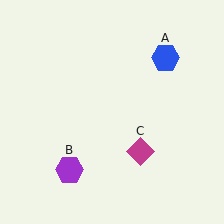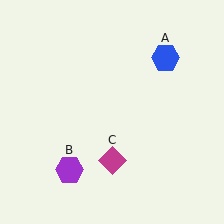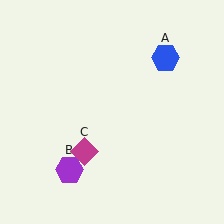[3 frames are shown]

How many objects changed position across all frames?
1 object changed position: magenta diamond (object C).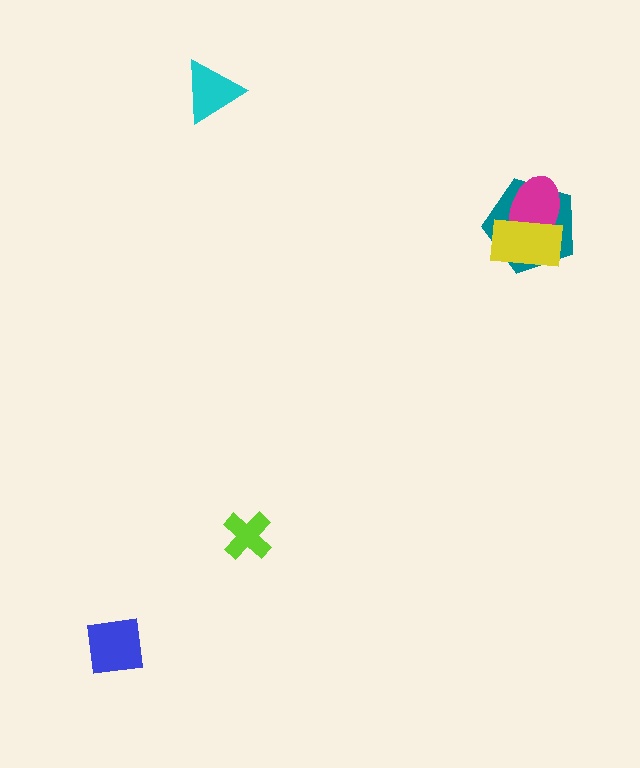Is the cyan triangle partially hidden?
No, no other shape covers it.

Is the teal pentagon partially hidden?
Yes, it is partially covered by another shape.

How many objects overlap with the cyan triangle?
0 objects overlap with the cyan triangle.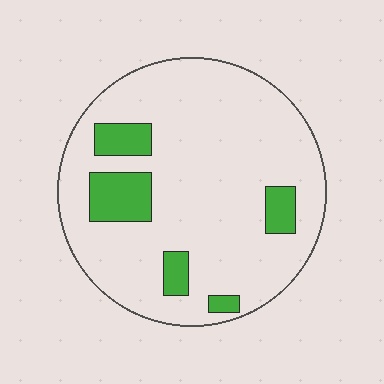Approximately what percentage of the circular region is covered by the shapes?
Approximately 15%.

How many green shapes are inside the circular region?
5.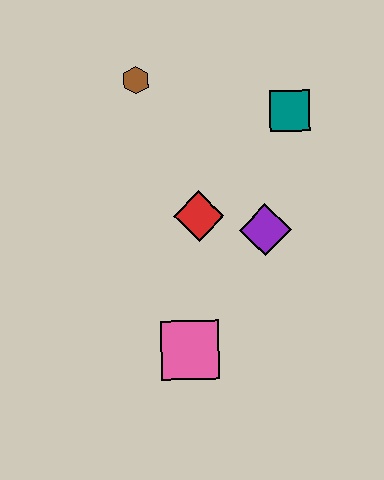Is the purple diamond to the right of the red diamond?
Yes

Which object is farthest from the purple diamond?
The brown hexagon is farthest from the purple diamond.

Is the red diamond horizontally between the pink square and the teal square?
Yes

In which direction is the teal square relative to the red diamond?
The teal square is above the red diamond.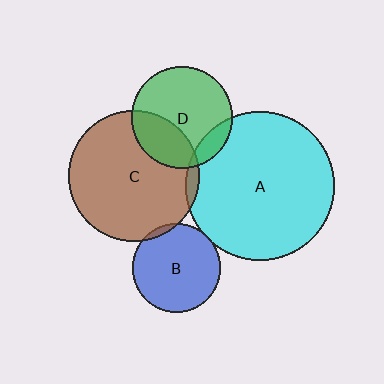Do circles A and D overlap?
Yes.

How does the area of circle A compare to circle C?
Approximately 1.3 times.